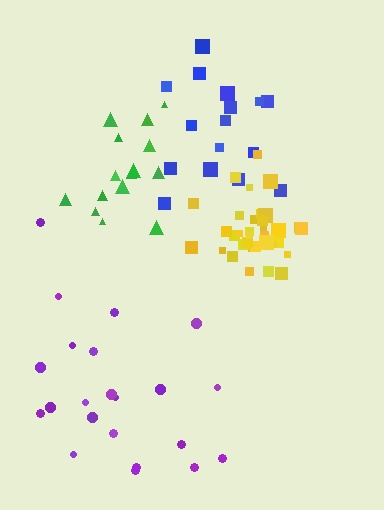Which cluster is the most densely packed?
Yellow.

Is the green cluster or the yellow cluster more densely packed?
Yellow.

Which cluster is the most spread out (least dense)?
Purple.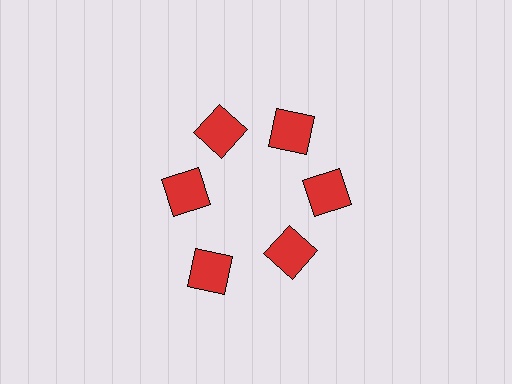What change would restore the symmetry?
The symmetry would be restored by moving it inward, back onto the ring so that all 6 squares sit at equal angles and equal distance from the center.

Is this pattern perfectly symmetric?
No. The 6 red squares are arranged in a ring, but one element near the 7 o'clock position is pushed outward from the center, breaking the 6-fold rotational symmetry.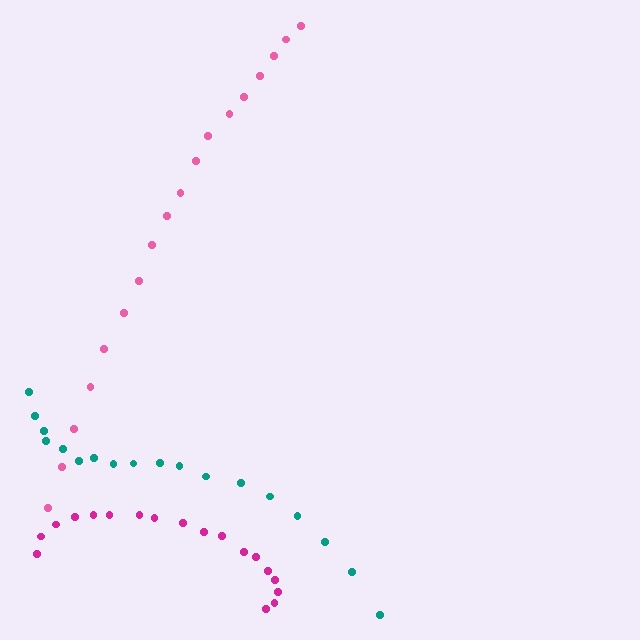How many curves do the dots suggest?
There are 3 distinct paths.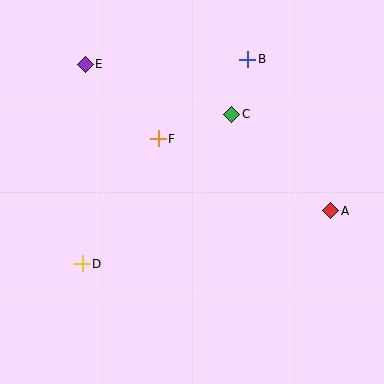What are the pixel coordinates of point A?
Point A is at (331, 211).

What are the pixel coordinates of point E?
Point E is at (85, 64).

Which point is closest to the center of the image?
Point F at (158, 139) is closest to the center.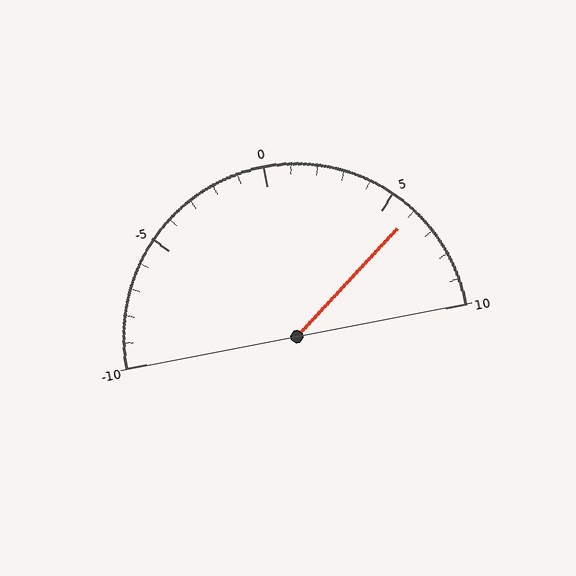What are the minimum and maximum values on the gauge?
The gauge ranges from -10 to 10.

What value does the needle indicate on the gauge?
The needle indicates approximately 6.